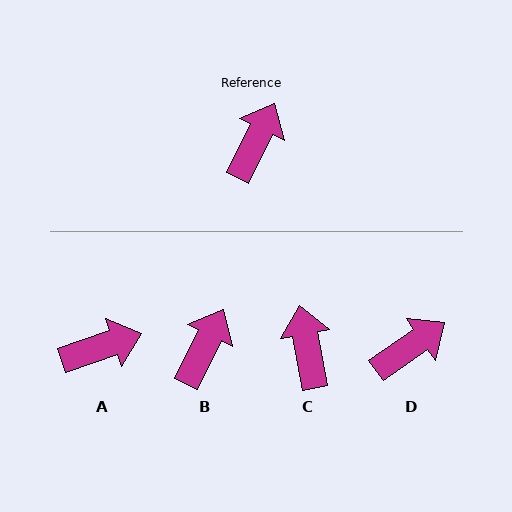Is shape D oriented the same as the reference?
No, it is off by about 29 degrees.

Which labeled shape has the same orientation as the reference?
B.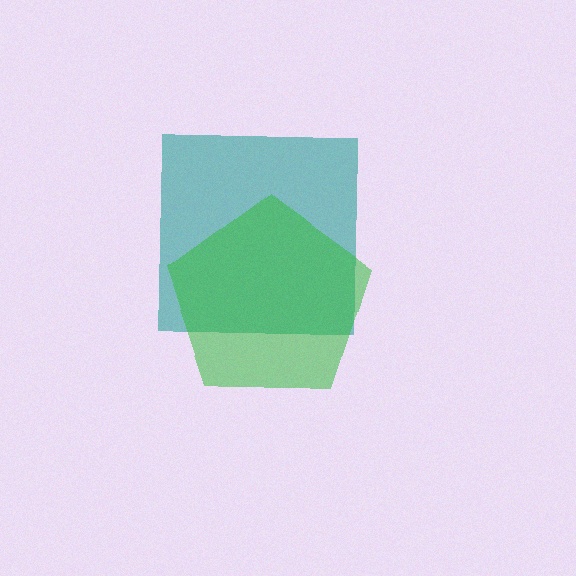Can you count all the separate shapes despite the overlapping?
Yes, there are 2 separate shapes.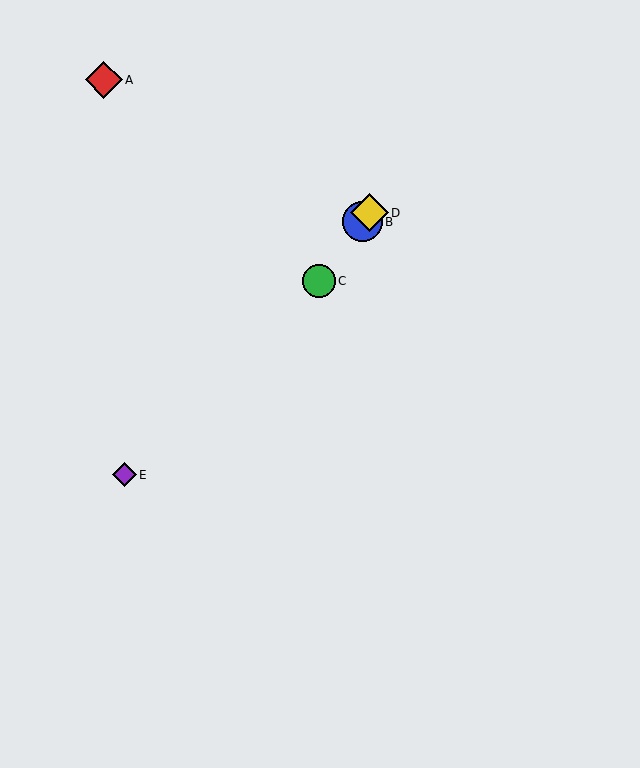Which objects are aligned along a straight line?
Objects B, C, D are aligned along a straight line.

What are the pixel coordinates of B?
Object B is at (362, 222).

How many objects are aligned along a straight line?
3 objects (B, C, D) are aligned along a straight line.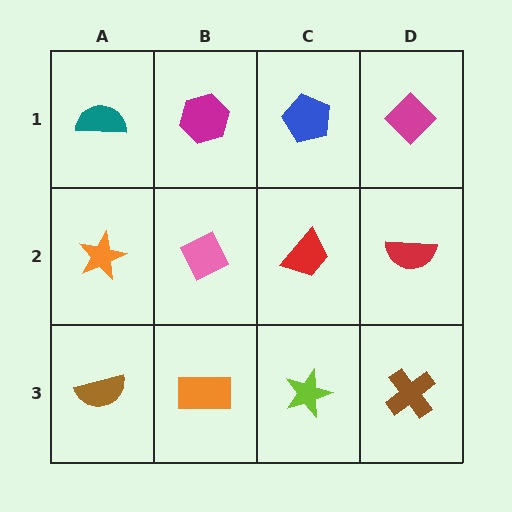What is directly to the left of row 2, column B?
An orange star.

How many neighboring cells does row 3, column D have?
2.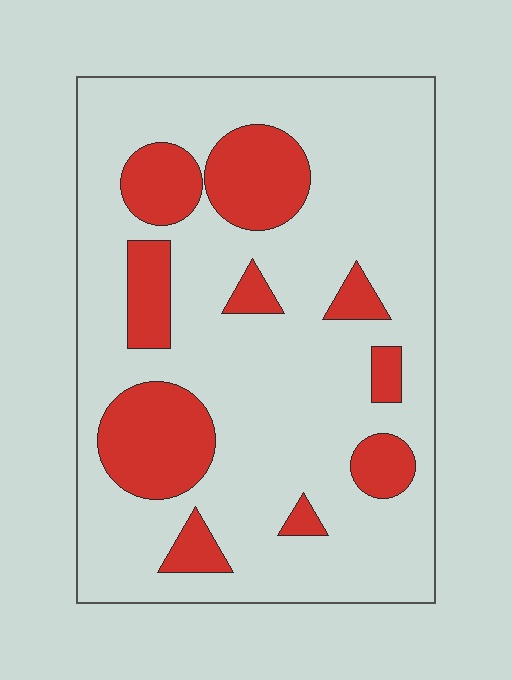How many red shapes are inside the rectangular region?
10.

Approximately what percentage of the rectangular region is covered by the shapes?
Approximately 25%.